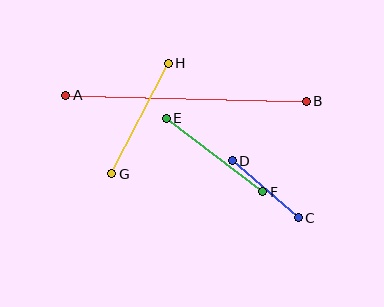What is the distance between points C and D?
The distance is approximately 87 pixels.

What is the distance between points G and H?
The distance is approximately 124 pixels.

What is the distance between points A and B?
The distance is approximately 241 pixels.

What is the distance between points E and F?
The distance is approximately 121 pixels.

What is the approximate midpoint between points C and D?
The midpoint is at approximately (265, 189) pixels.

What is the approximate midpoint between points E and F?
The midpoint is at approximately (215, 155) pixels.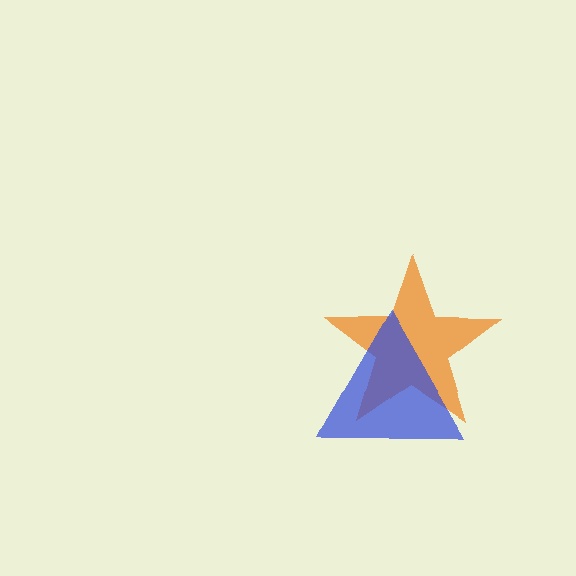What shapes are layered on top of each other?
The layered shapes are: an orange star, a blue triangle.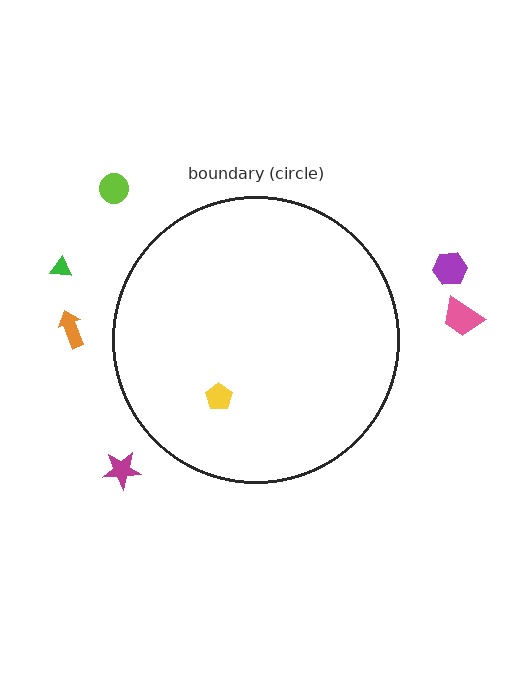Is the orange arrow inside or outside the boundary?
Outside.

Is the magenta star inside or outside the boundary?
Outside.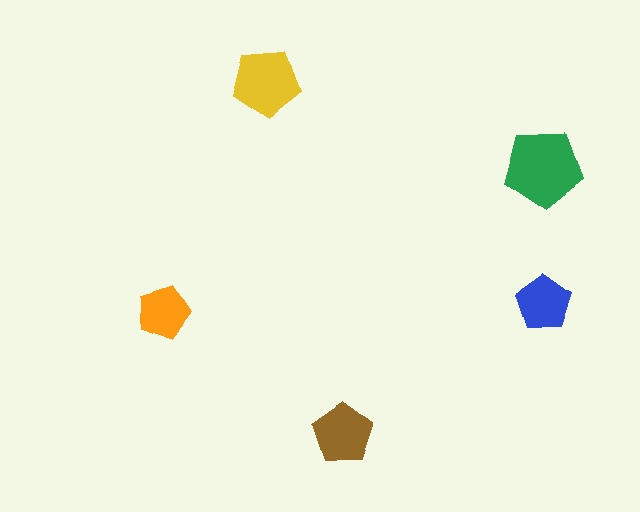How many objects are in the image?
There are 5 objects in the image.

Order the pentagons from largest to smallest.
the green one, the yellow one, the brown one, the blue one, the orange one.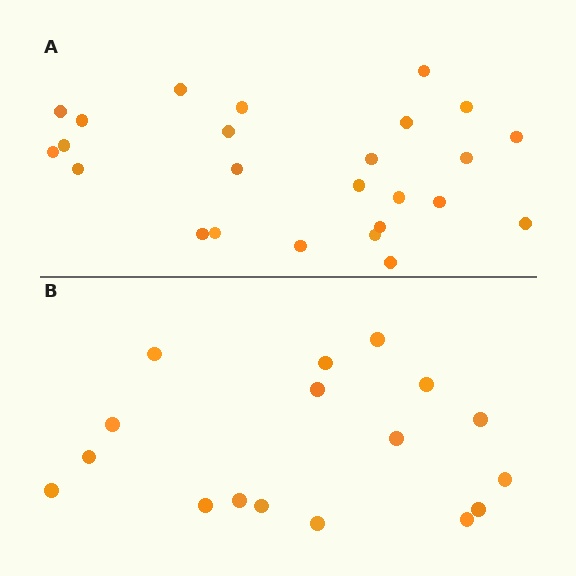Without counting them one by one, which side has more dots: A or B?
Region A (the top region) has more dots.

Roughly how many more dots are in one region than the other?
Region A has roughly 8 or so more dots than region B.